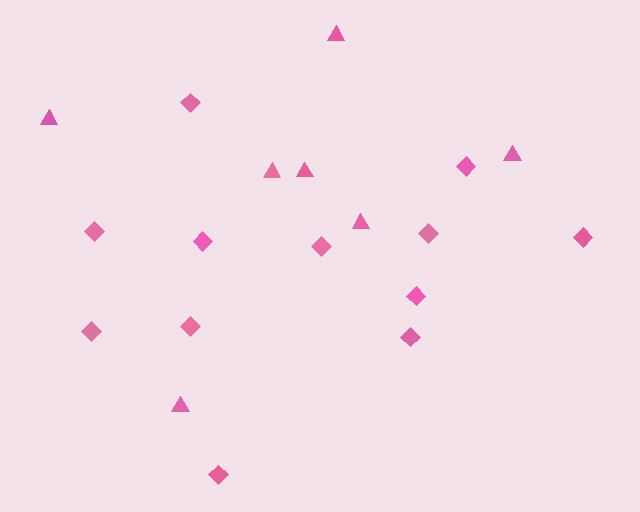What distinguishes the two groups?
There are 2 groups: one group of diamonds (12) and one group of triangles (7).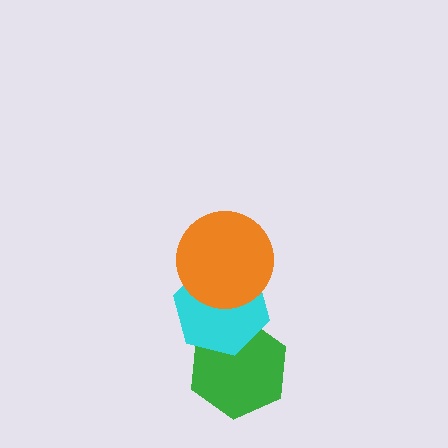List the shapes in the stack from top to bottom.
From top to bottom: the orange circle, the cyan hexagon, the green hexagon.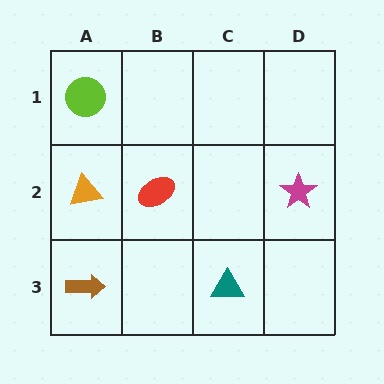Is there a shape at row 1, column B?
No, that cell is empty.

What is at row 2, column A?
An orange triangle.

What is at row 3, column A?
A brown arrow.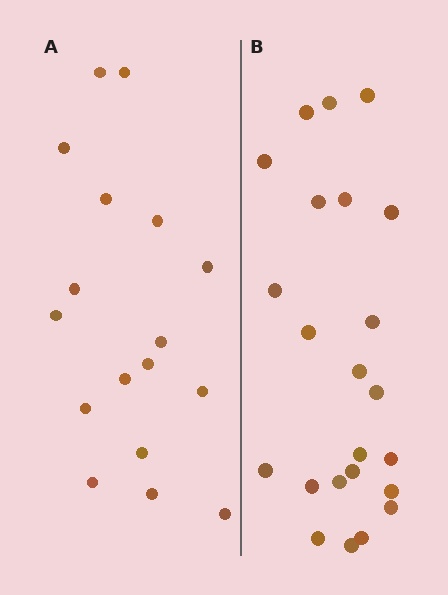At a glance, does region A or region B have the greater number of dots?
Region B (the right region) has more dots.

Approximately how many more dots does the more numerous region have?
Region B has about 6 more dots than region A.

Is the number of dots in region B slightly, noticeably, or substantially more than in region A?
Region B has noticeably more, but not dramatically so. The ratio is roughly 1.4 to 1.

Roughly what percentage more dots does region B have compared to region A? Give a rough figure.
About 35% more.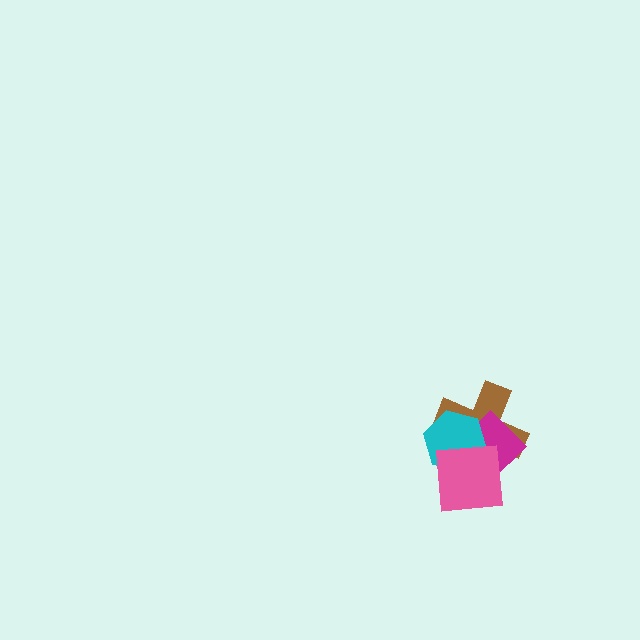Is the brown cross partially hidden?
Yes, it is partially covered by another shape.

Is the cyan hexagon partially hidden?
Yes, it is partially covered by another shape.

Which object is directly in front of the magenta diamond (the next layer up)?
The cyan hexagon is directly in front of the magenta diamond.